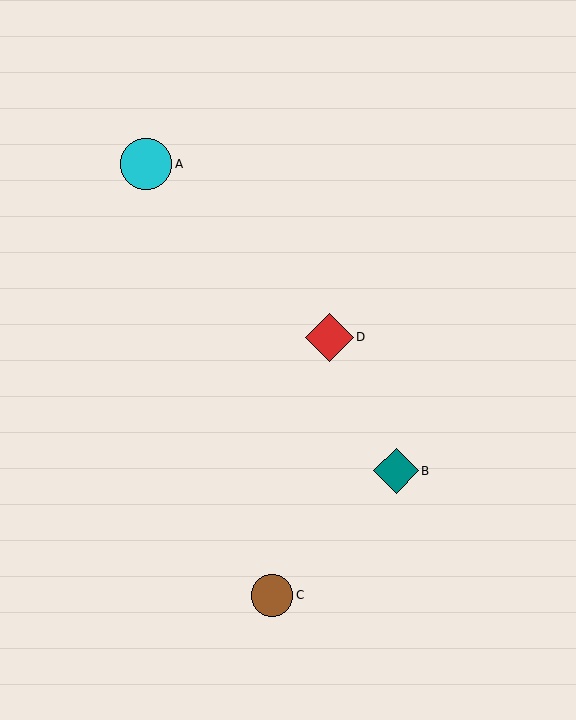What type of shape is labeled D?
Shape D is a red diamond.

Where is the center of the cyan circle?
The center of the cyan circle is at (146, 164).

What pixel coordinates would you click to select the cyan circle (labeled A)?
Click at (146, 164) to select the cyan circle A.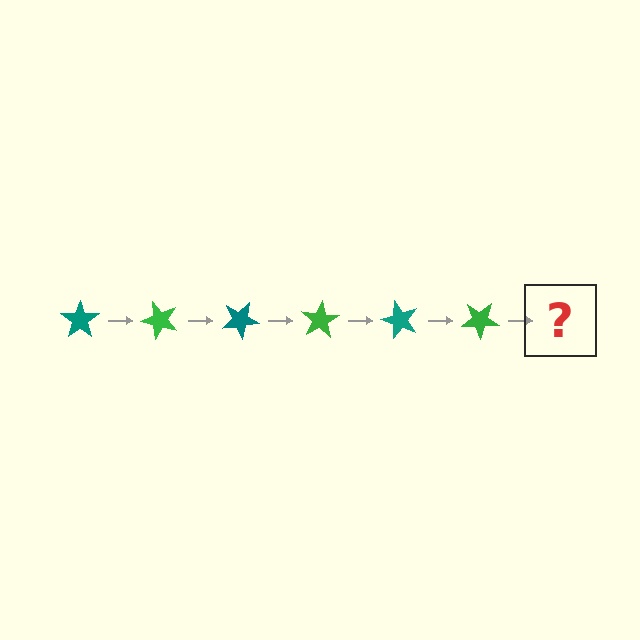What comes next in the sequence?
The next element should be a teal star, rotated 300 degrees from the start.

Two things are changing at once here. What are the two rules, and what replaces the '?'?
The two rules are that it rotates 50 degrees each step and the color cycles through teal and green. The '?' should be a teal star, rotated 300 degrees from the start.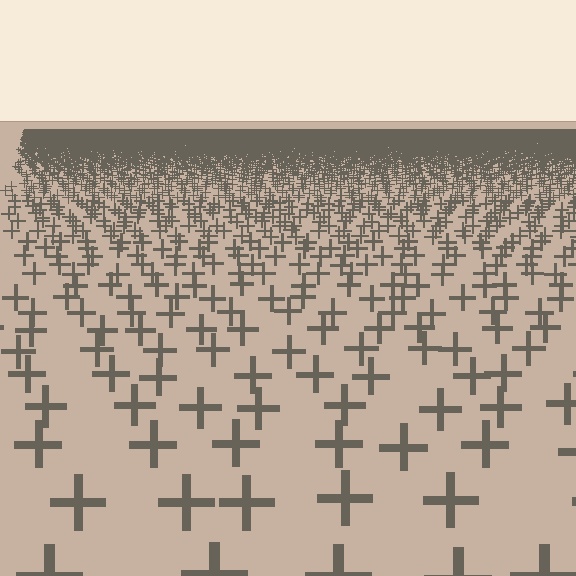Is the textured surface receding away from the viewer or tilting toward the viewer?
The surface is receding away from the viewer. Texture elements get smaller and denser toward the top.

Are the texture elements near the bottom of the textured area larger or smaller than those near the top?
Larger. Near the bottom, elements are closer to the viewer and appear at a bigger on-screen size.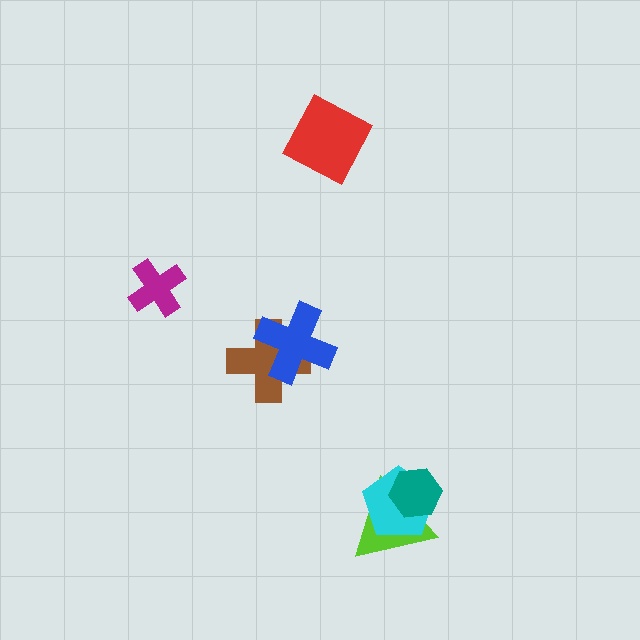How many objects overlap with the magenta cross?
0 objects overlap with the magenta cross.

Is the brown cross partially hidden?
Yes, it is partially covered by another shape.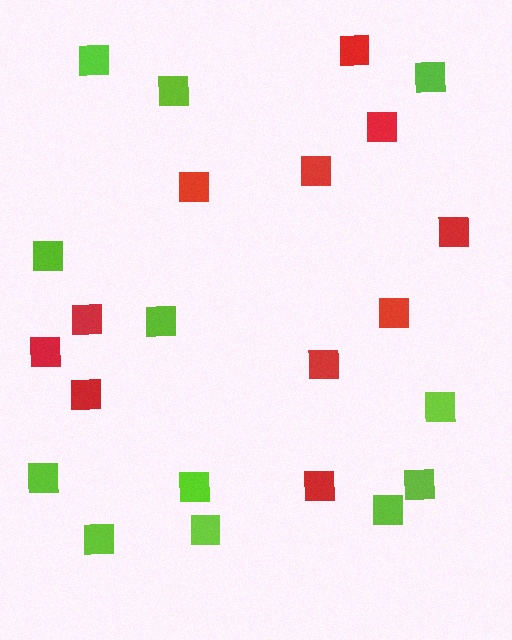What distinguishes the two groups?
There are 2 groups: one group of red squares (11) and one group of lime squares (12).